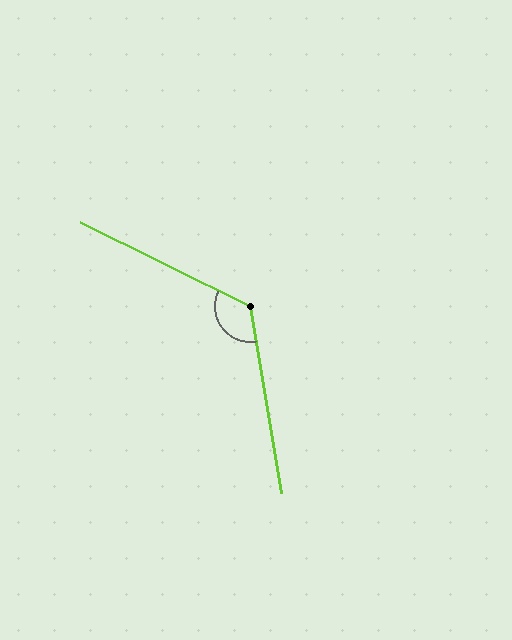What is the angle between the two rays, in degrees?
Approximately 126 degrees.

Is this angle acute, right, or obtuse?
It is obtuse.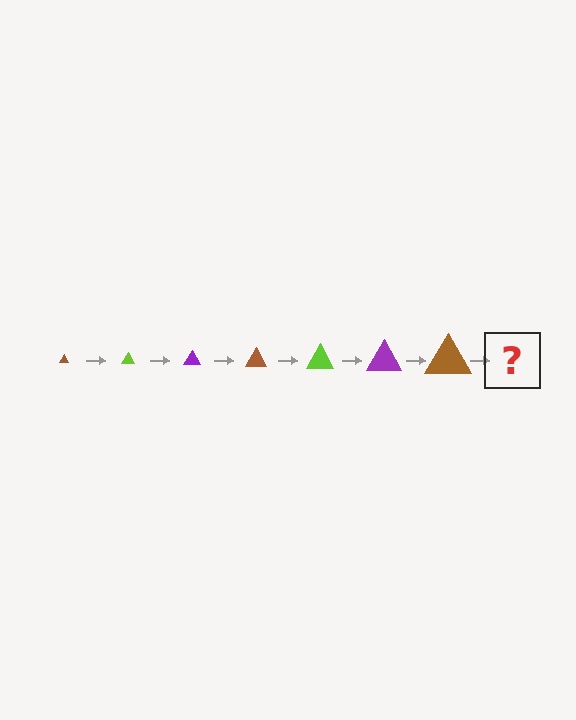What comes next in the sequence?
The next element should be a lime triangle, larger than the previous one.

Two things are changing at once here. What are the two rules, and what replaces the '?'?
The two rules are that the triangle grows larger each step and the color cycles through brown, lime, and purple. The '?' should be a lime triangle, larger than the previous one.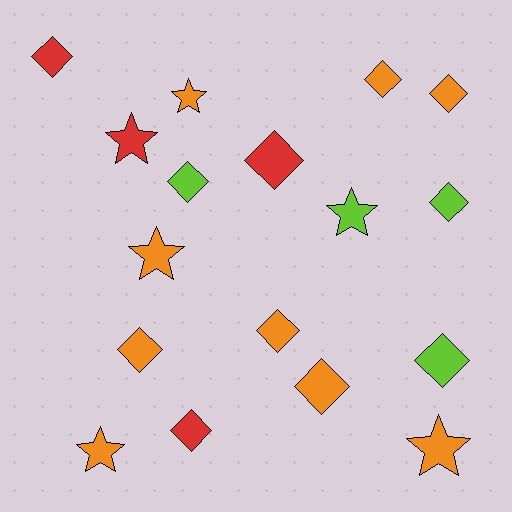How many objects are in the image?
There are 17 objects.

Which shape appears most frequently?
Diamond, with 11 objects.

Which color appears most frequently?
Orange, with 9 objects.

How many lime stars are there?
There is 1 lime star.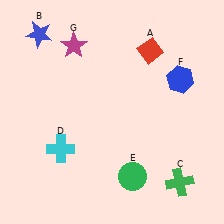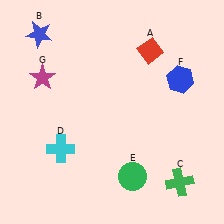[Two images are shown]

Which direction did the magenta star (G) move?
The magenta star (G) moved down.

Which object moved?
The magenta star (G) moved down.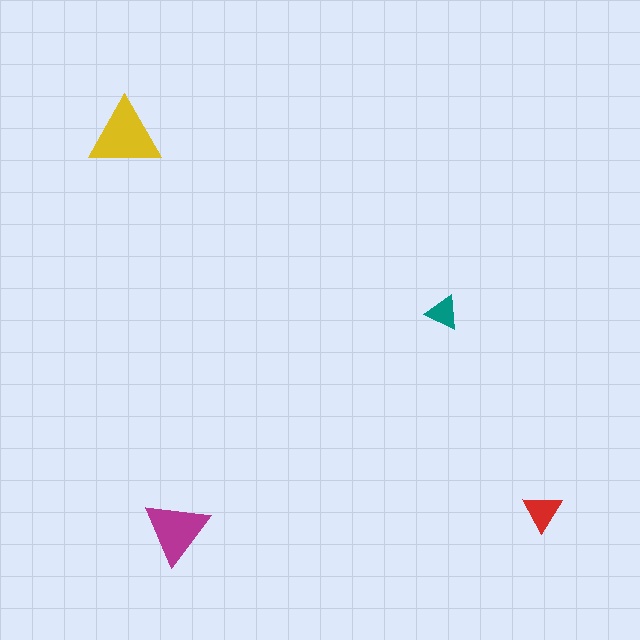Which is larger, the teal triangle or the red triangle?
The red one.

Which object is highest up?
The yellow triangle is topmost.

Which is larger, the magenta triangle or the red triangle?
The magenta one.